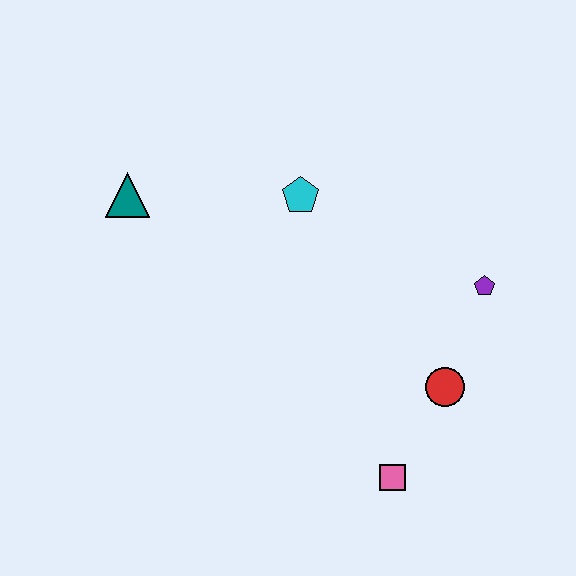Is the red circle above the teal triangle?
No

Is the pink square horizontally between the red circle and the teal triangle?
Yes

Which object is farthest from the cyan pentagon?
The pink square is farthest from the cyan pentagon.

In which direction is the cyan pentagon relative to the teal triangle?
The cyan pentagon is to the right of the teal triangle.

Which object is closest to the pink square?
The red circle is closest to the pink square.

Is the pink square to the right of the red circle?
No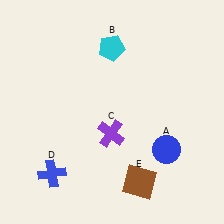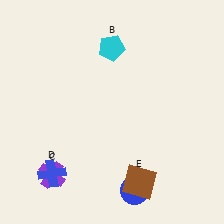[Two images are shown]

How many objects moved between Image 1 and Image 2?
2 objects moved between the two images.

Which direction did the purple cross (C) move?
The purple cross (C) moved left.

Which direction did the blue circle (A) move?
The blue circle (A) moved down.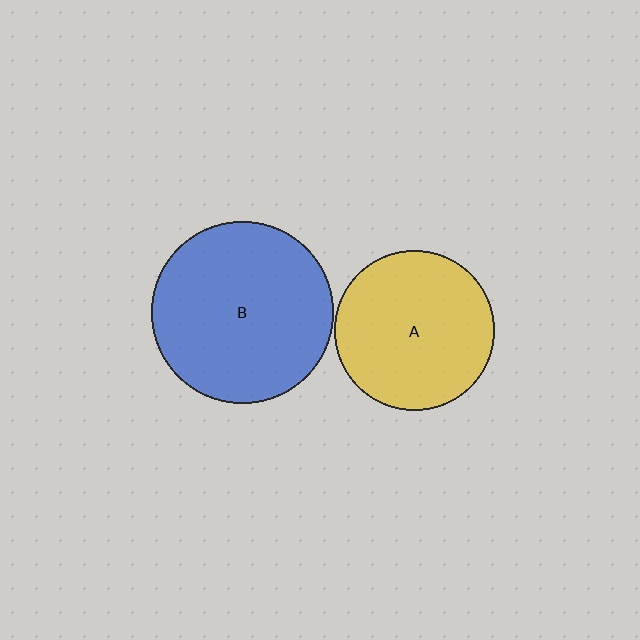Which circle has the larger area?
Circle B (blue).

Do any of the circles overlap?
No, none of the circles overlap.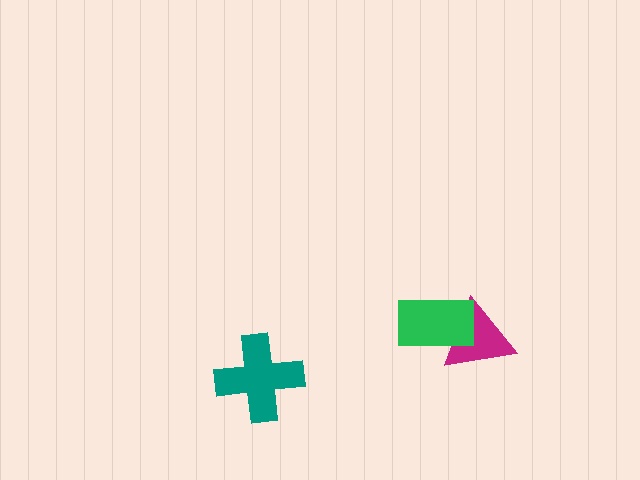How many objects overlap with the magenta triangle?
1 object overlaps with the magenta triangle.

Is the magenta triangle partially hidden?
Yes, it is partially covered by another shape.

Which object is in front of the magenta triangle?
The green rectangle is in front of the magenta triangle.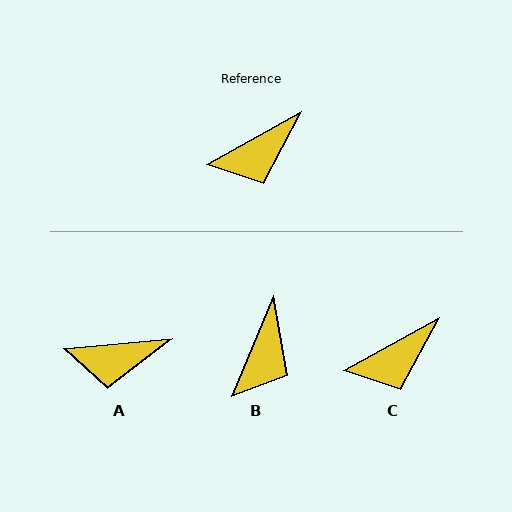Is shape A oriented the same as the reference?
No, it is off by about 24 degrees.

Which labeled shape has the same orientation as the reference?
C.